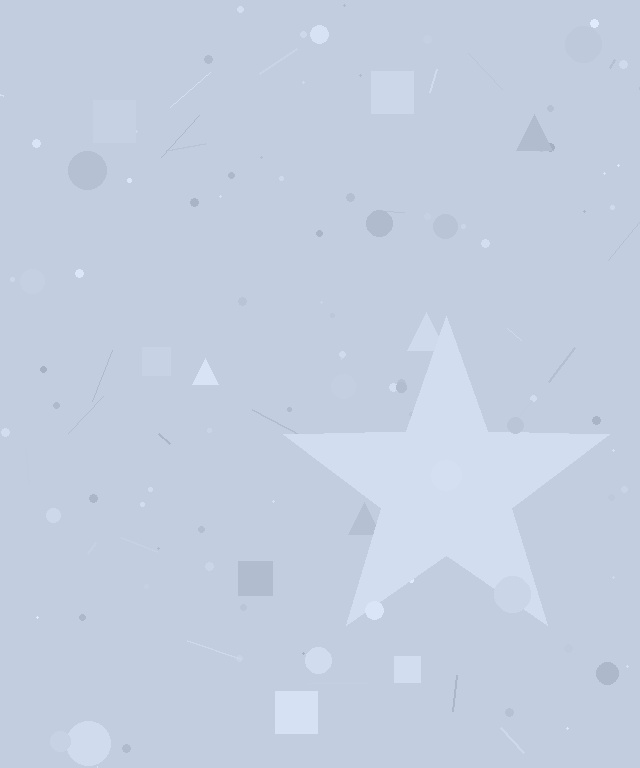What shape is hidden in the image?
A star is hidden in the image.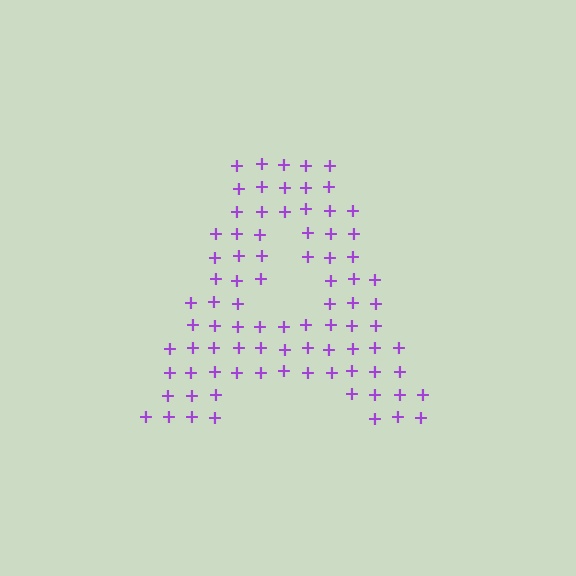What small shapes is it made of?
It is made of small plus signs.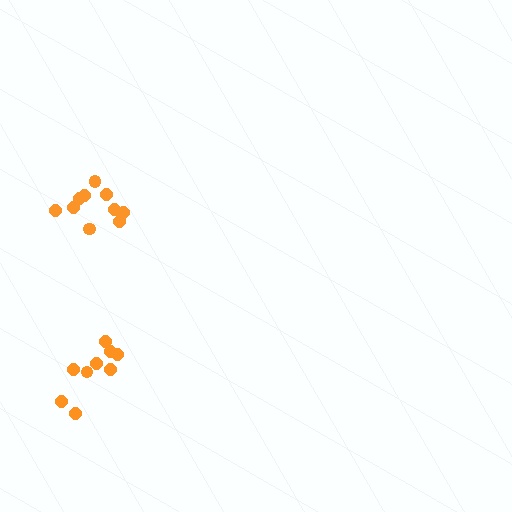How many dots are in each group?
Group 1: 10 dots, Group 2: 9 dots (19 total).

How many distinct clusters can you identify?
There are 2 distinct clusters.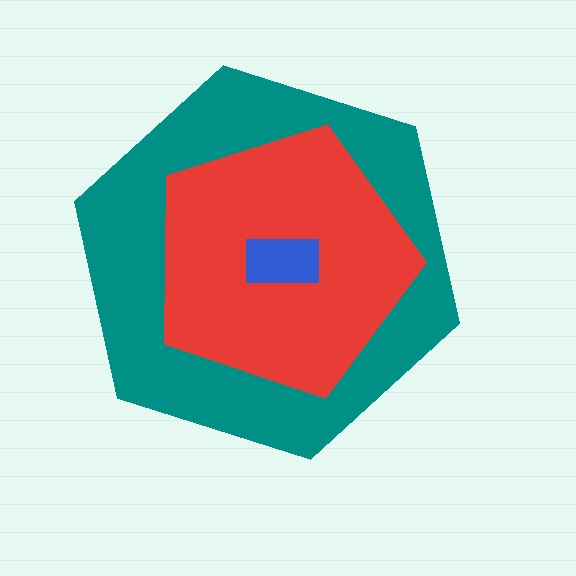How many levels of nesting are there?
3.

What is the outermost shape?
The teal hexagon.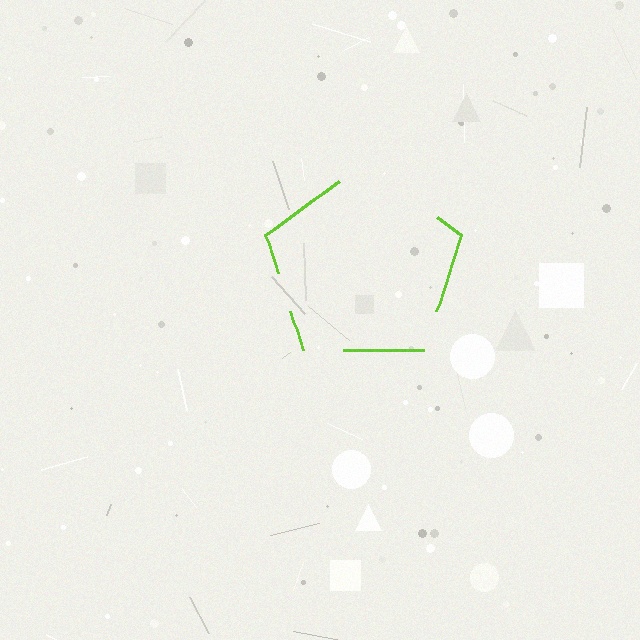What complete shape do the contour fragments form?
The contour fragments form a pentagon.